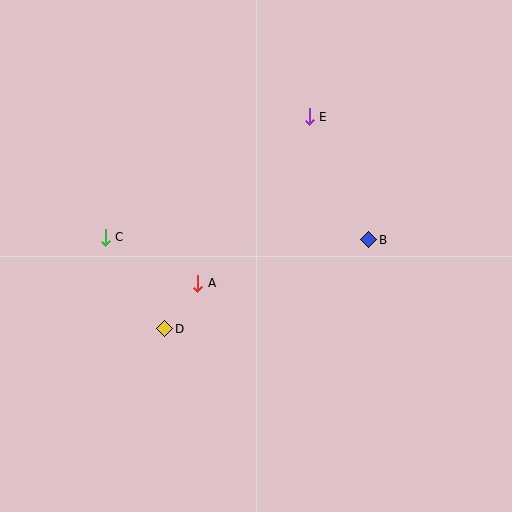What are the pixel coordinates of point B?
Point B is at (369, 240).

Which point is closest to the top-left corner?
Point C is closest to the top-left corner.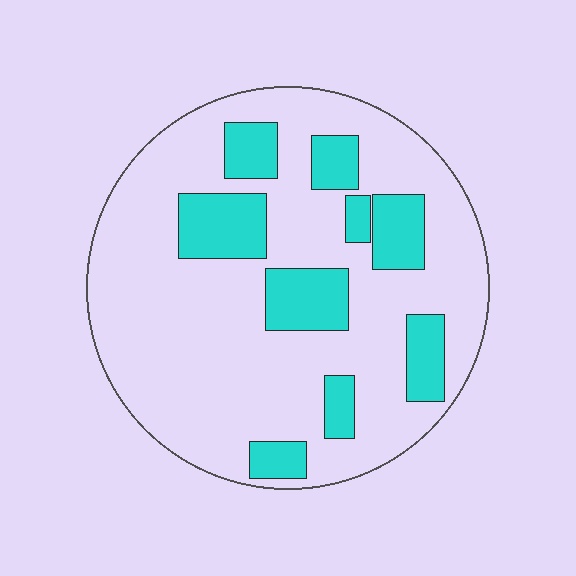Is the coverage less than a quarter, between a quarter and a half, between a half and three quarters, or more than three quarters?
Less than a quarter.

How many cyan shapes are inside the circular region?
9.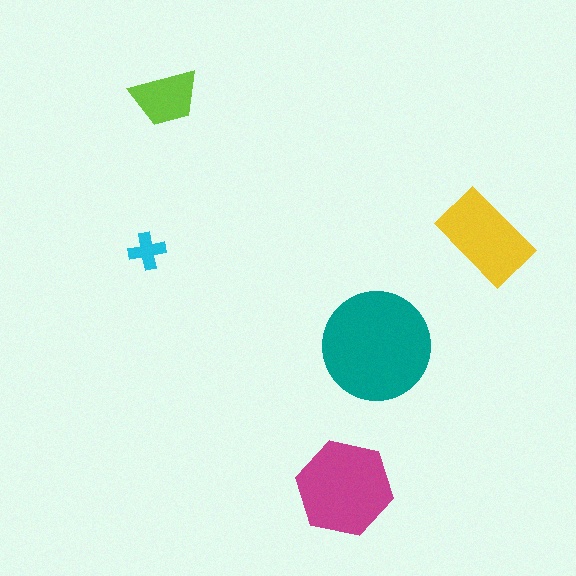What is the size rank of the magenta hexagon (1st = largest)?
2nd.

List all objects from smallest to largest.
The cyan cross, the lime trapezoid, the yellow rectangle, the magenta hexagon, the teal circle.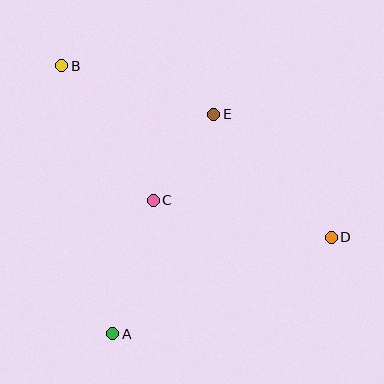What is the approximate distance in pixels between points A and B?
The distance between A and B is approximately 273 pixels.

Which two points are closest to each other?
Points C and E are closest to each other.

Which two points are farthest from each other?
Points B and D are farthest from each other.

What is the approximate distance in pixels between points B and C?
The distance between B and C is approximately 163 pixels.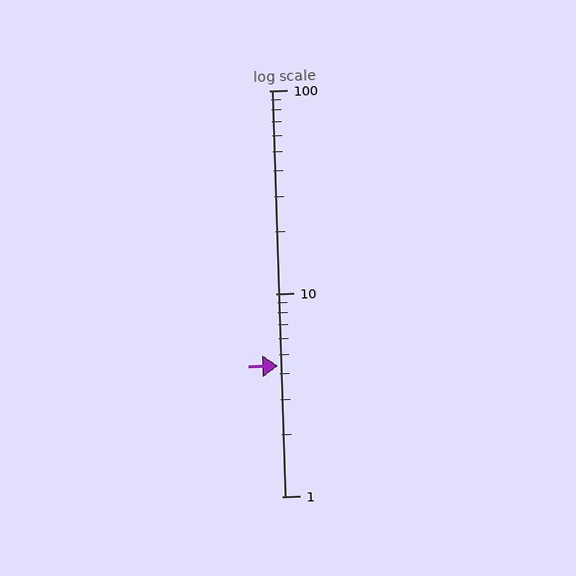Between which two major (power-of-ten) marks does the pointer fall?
The pointer is between 1 and 10.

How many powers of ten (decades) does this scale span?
The scale spans 2 decades, from 1 to 100.